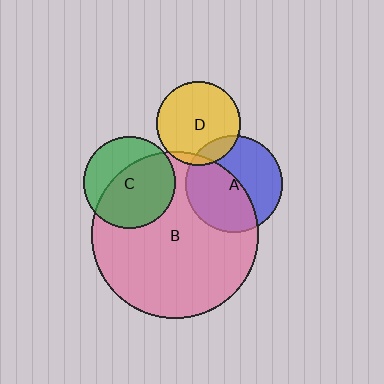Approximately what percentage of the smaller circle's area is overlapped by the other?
Approximately 65%.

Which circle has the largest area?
Circle B (pink).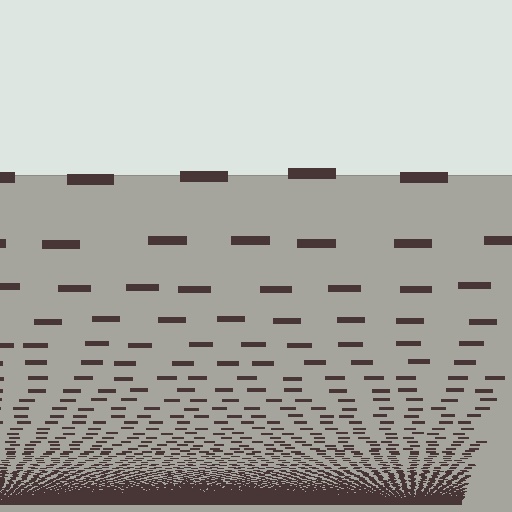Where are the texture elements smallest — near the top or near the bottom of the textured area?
Near the bottom.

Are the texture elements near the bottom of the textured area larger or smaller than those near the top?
Smaller. The gradient is inverted — elements near the bottom are smaller and denser.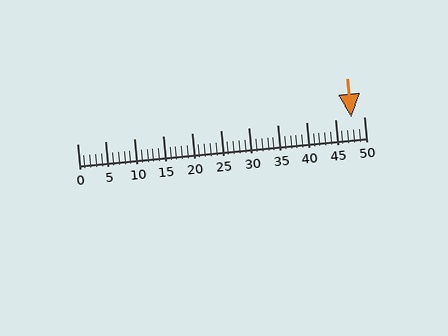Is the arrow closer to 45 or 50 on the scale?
The arrow is closer to 50.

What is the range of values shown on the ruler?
The ruler shows values from 0 to 50.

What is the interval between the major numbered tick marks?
The major tick marks are spaced 5 units apart.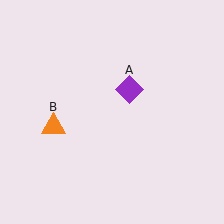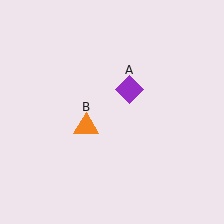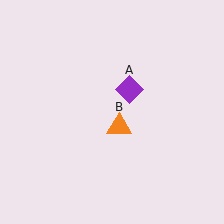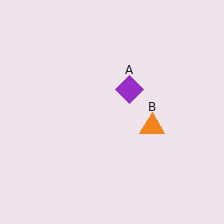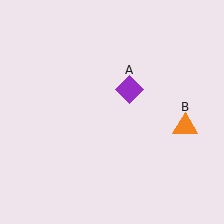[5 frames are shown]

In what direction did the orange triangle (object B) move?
The orange triangle (object B) moved right.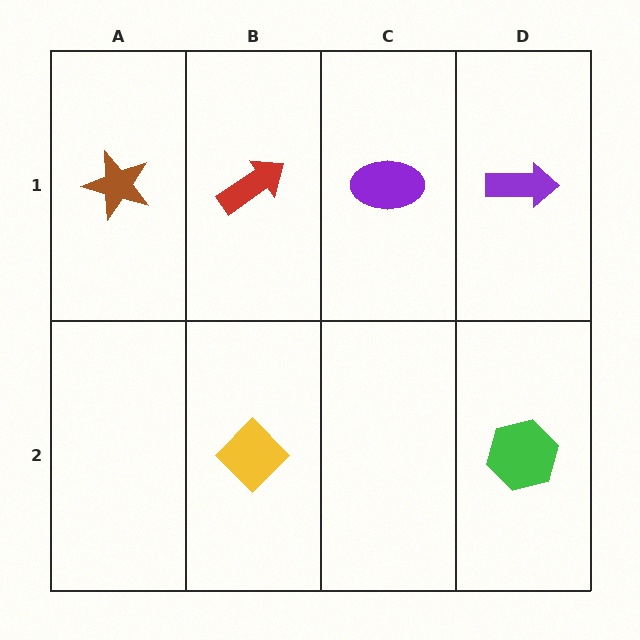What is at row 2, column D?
A green hexagon.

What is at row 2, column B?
A yellow diamond.